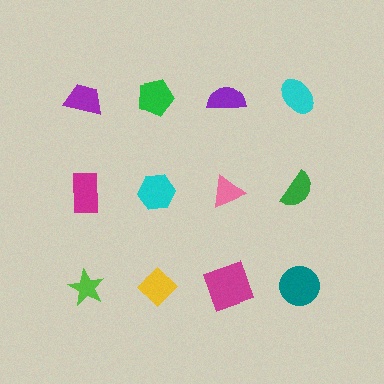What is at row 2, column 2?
A cyan hexagon.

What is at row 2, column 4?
A green semicircle.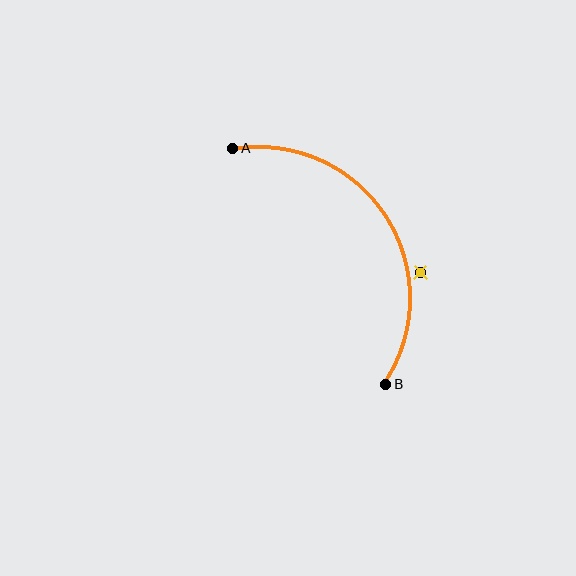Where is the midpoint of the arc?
The arc midpoint is the point on the curve farthest from the straight line joining A and B. It sits to the right of that line.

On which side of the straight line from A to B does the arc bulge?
The arc bulges to the right of the straight line connecting A and B.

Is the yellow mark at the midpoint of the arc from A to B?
No — the yellow mark does not lie on the arc at all. It sits slightly outside the curve.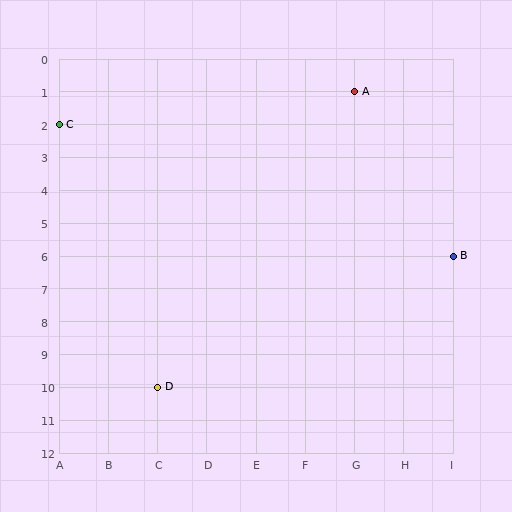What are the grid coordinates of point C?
Point C is at grid coordinates (A, 2).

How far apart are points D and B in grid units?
Points D and B are 6 columns and 4 rows apart (about 7.2 grid units diagonally).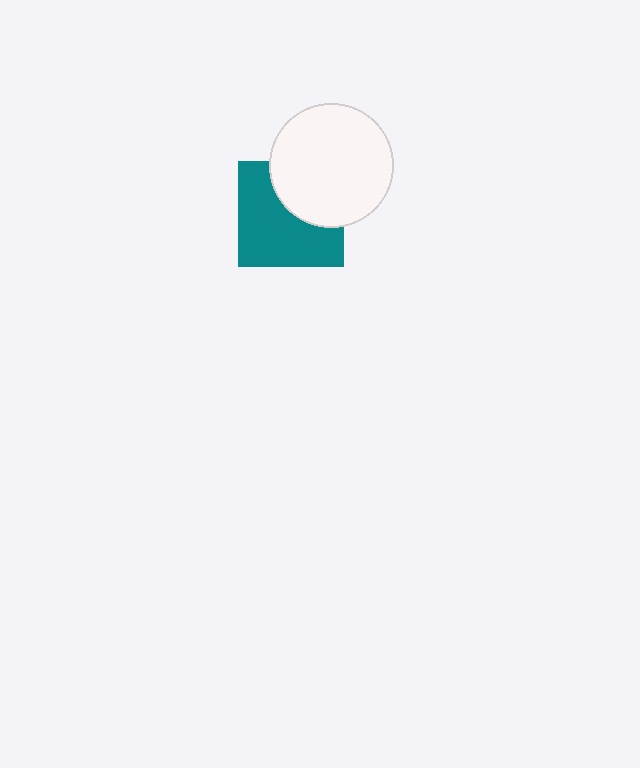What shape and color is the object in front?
The object in front is a white circle.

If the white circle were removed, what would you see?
You would see the complete teal square.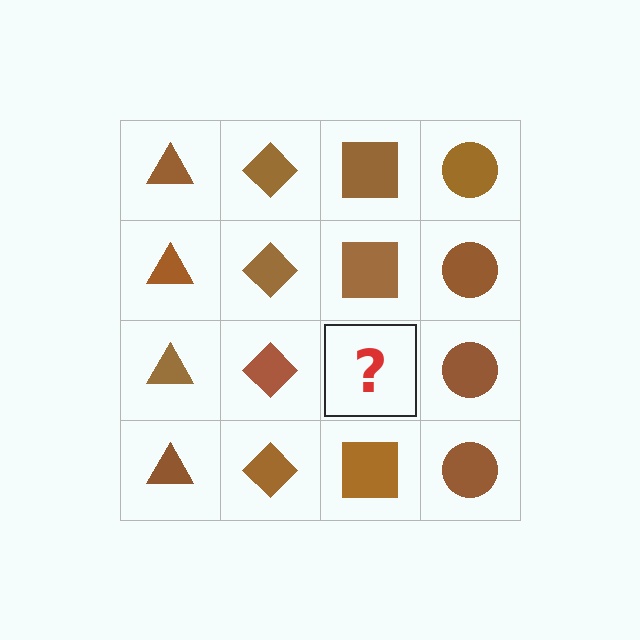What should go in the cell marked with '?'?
The missing cell should contain a brown square.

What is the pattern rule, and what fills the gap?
The rule is that each column has a consistent shape. The gap should be filled with a brown square.